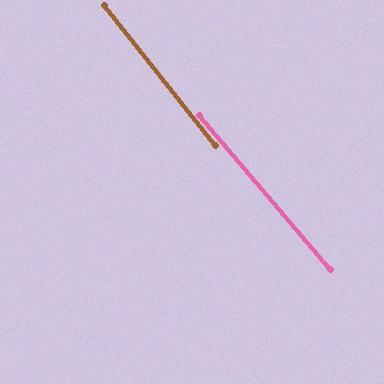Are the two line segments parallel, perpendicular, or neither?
Parallel — their directions differ by only 2.0°.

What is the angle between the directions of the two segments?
Approximately 2 degrees.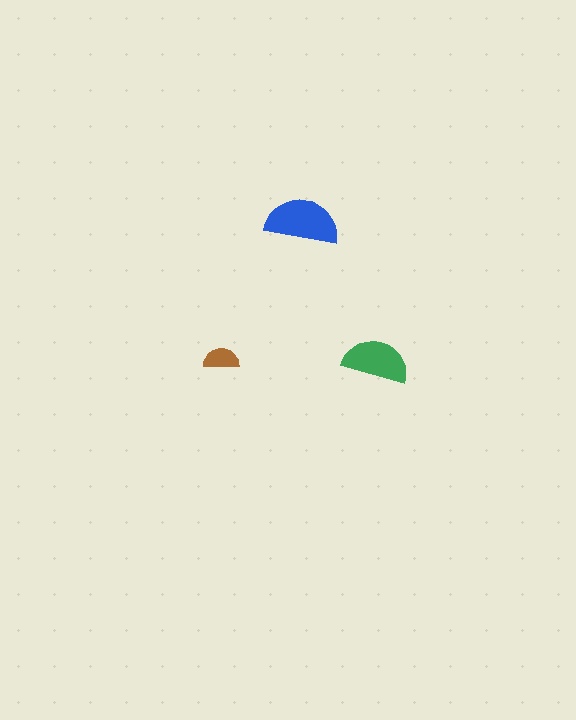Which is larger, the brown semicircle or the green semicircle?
The green one.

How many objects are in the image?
There are 3 objects in the image.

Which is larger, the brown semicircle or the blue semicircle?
The blue one.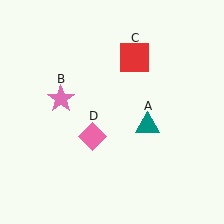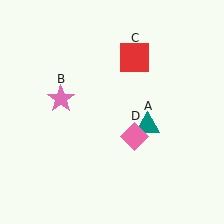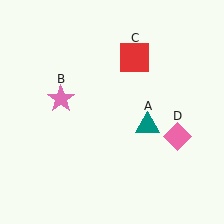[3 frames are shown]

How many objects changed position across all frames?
1 object changed position: pink diamond (object D).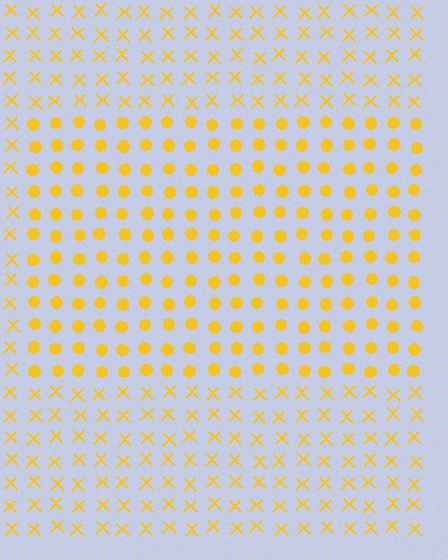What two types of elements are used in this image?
The image uses circles inside the rectangle region and X marks outside it.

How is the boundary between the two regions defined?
The boundary is defined by a change in element shape: circles inside vs. X marks outside. All elements share the same color and spacing.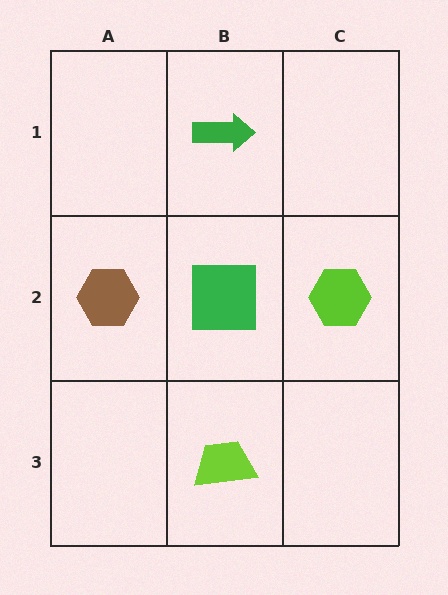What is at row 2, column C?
A lime hexagon.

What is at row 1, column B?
A green arrow.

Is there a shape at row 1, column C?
No, that cell is empty.